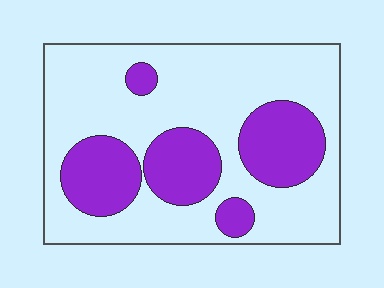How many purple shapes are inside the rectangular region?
5.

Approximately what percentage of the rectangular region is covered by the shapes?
Approximately 30%.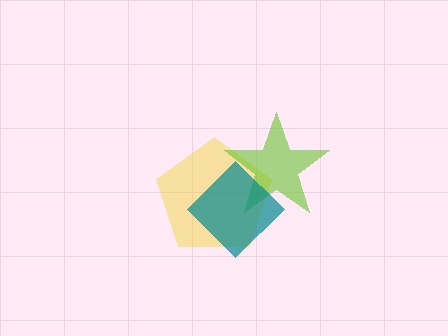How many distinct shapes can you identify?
There are 3 distinct shapes: a yellow pentagon, a lime star, a teal diamond.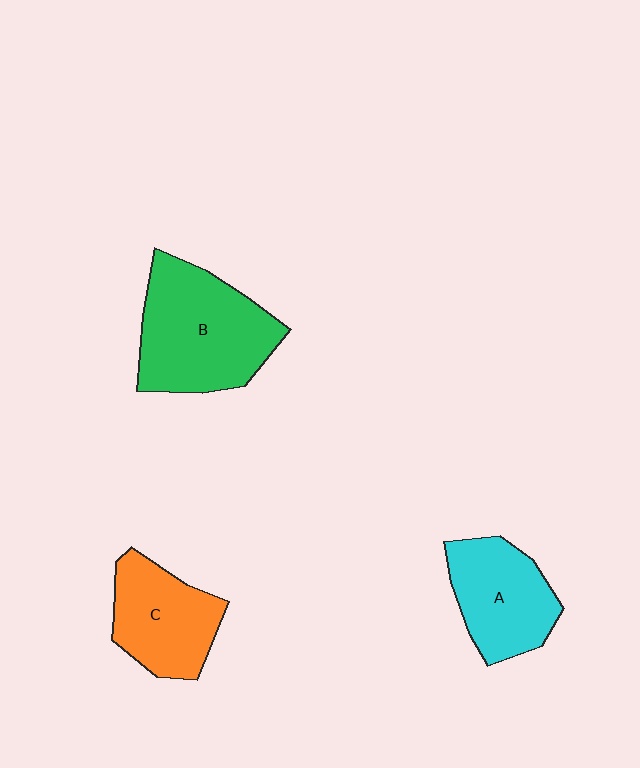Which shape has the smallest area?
Shape C (orange).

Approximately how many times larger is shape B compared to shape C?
Approximately 1.5 times.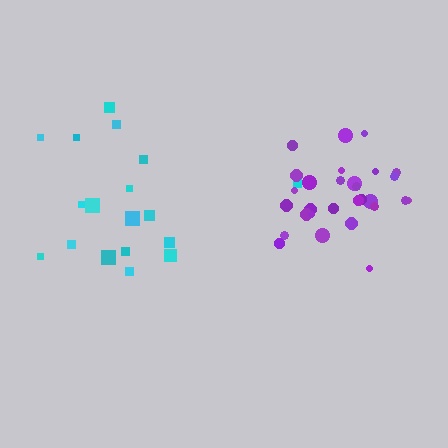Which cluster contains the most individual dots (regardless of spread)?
Purple (31).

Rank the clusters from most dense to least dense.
purple, cyan.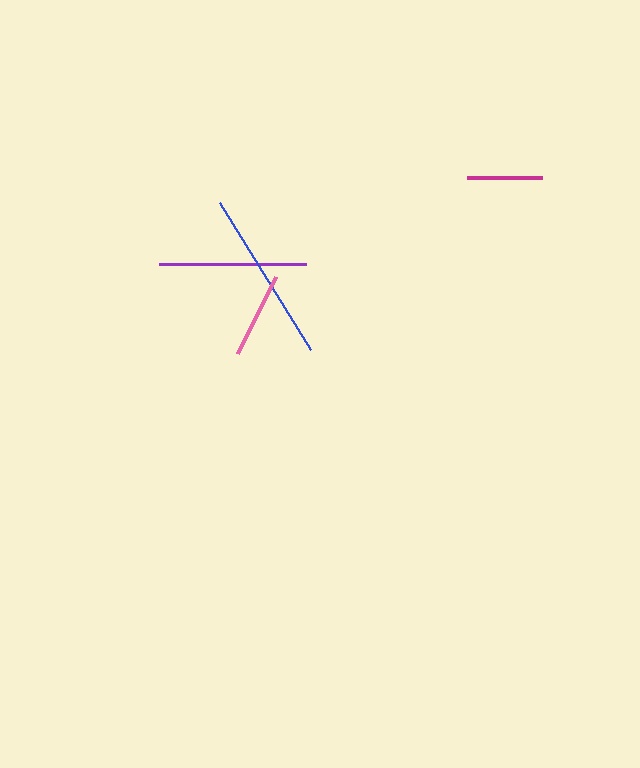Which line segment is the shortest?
The magenta line is the shortest at approximately 75 pixels.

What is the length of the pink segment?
The pink segment is approximately 86 pixels long.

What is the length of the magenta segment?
The magenta segment is approximately 75 pixels long.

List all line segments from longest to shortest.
From longest to shortest: blue, purple, pink, magenta.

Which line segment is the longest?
The blue line is the longest at approximately 173 pixels.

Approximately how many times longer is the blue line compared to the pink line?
The blue line is approximately 2.0 times the length of the pink line.